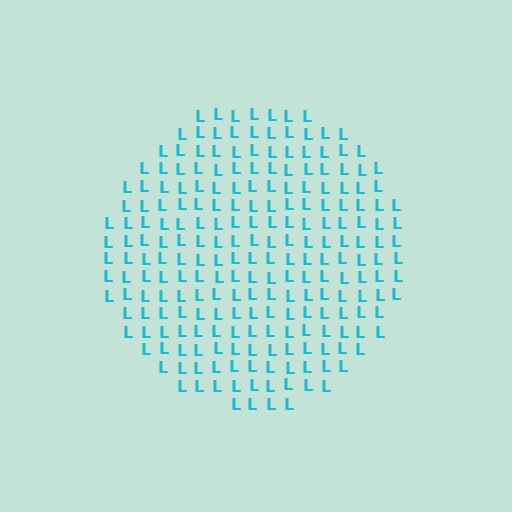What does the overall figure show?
The overall figure shows a circle.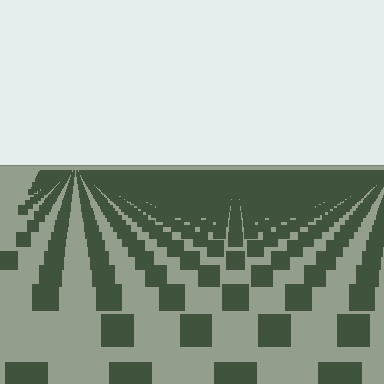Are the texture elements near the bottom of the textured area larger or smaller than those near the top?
Larger. Near the bottom, elements are closer to the viewer and appear at a bigger on-screen size.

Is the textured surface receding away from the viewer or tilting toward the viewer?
The surface is receding away from the viewer. Texture elements get smaller and denser toward the top.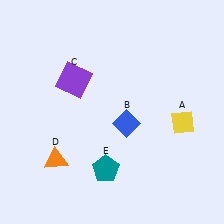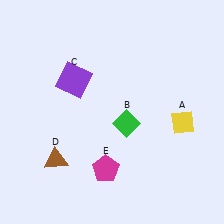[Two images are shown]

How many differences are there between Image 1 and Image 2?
There are 3 differences between the two images.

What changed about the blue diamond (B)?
In Image 1, B is blue. In Image 2, it changed to green.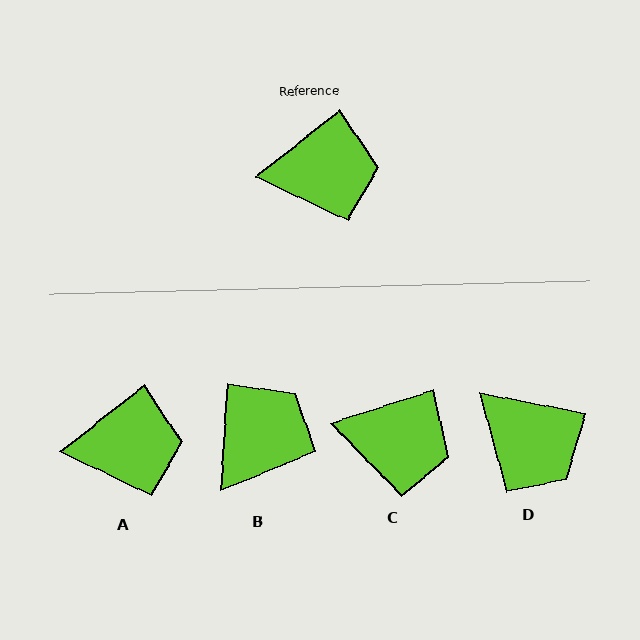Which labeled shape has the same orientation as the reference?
A.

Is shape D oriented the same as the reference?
No, it is off by about 50 degrees.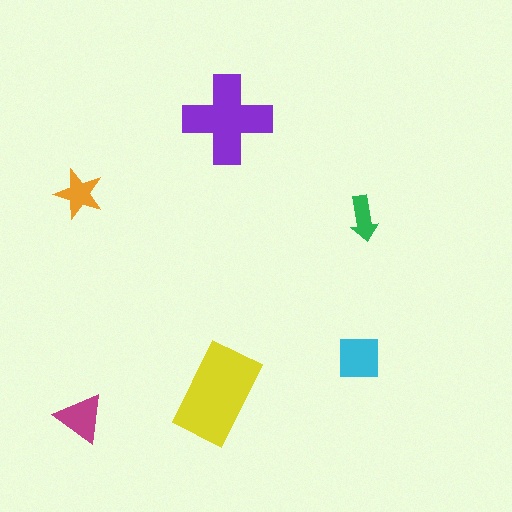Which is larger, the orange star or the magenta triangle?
The magenta triangle.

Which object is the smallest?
The green arrow.